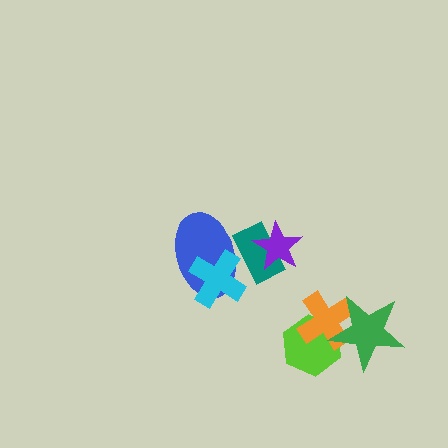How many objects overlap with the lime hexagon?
2 objects overlap with the lime hexagon.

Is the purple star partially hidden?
No, no other shape covers it.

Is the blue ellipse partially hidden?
Yes, it is partially covered by another shape.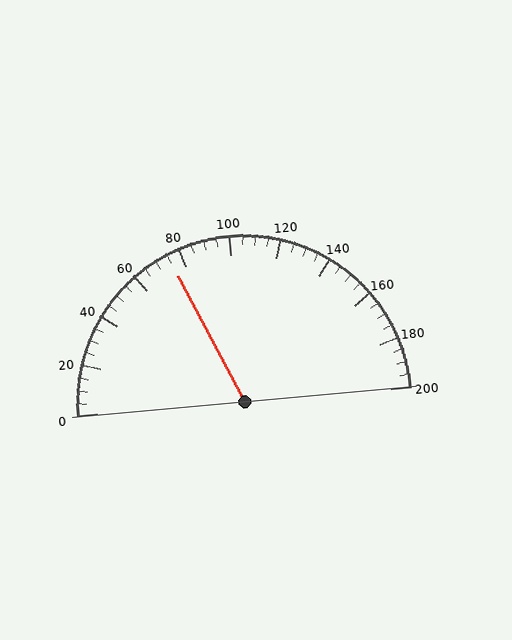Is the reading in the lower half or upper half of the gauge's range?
The reading is in the lower half of the range (0 to 200).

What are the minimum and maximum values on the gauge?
The gauge ranges from 0 to 200.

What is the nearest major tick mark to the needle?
The nearest major tick mark is 80.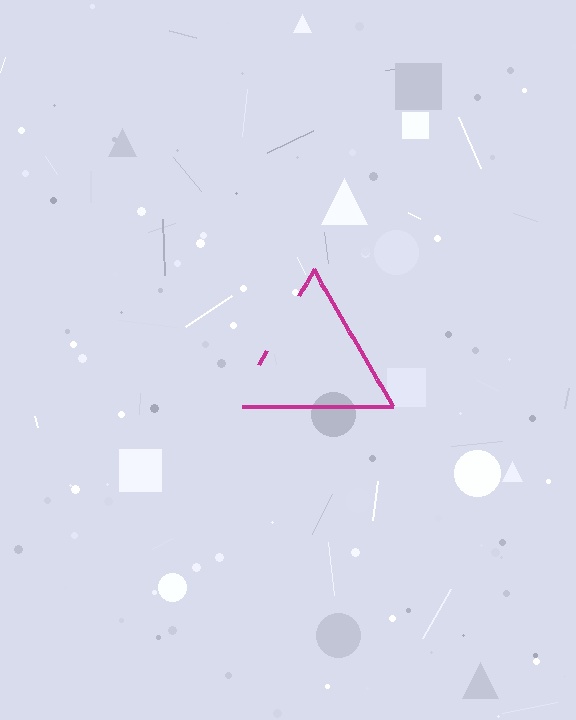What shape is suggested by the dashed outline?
The dashed outline suggests a triangle.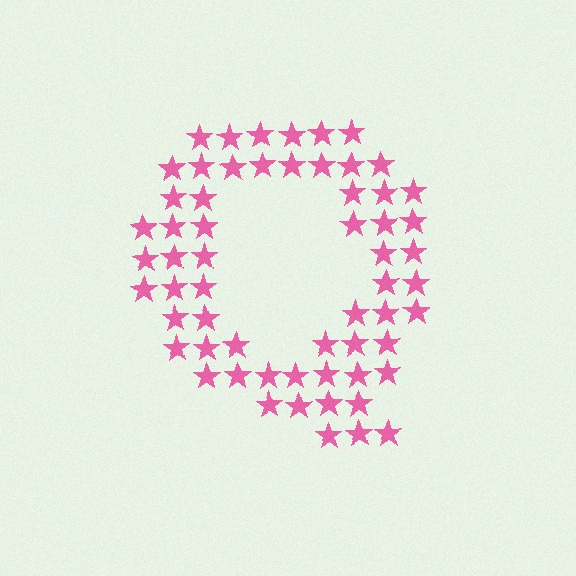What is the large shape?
The large shape is the letter Q.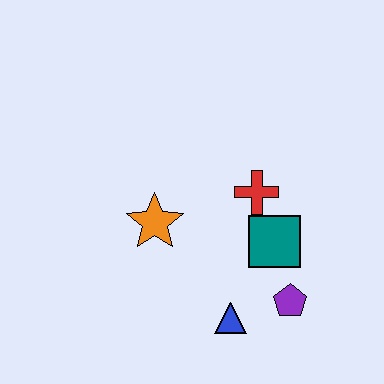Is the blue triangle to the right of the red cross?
No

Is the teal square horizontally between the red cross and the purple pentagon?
Yes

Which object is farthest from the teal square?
The orange star is farthest from the teal square.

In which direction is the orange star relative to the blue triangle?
The orange star is above the blue triangle.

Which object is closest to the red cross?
The teal square is closest to the red cross.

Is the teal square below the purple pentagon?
No